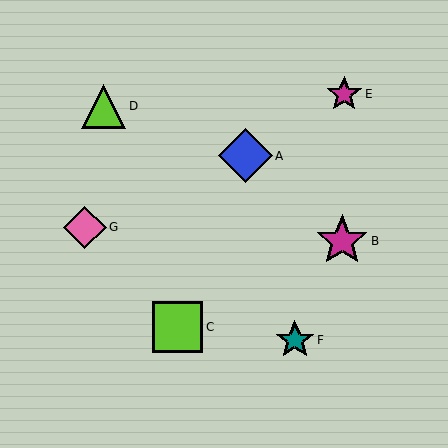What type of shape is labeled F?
Shape F is a teal star.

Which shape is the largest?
The blue diamond (labeled A) is the largest.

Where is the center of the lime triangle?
The center of the lime triangle is at (104, 106).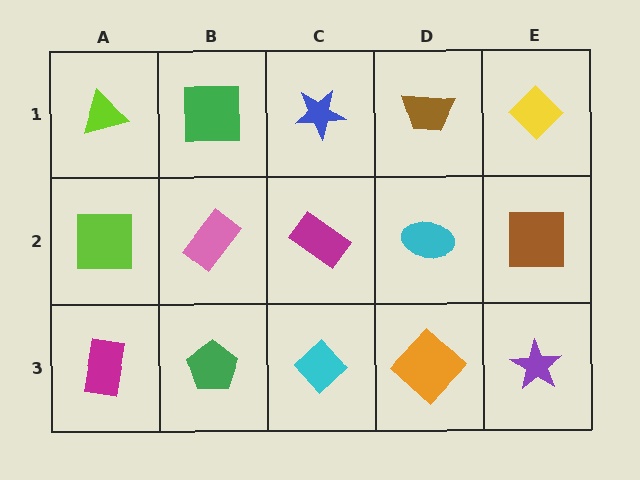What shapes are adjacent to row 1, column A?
A lime square (row 2, column A), a green square (row 1, column B).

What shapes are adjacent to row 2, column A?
A lime triangle (row 1, column A), a magenta rectangle (row 3, column A), a pink rectangle (row 2, column B).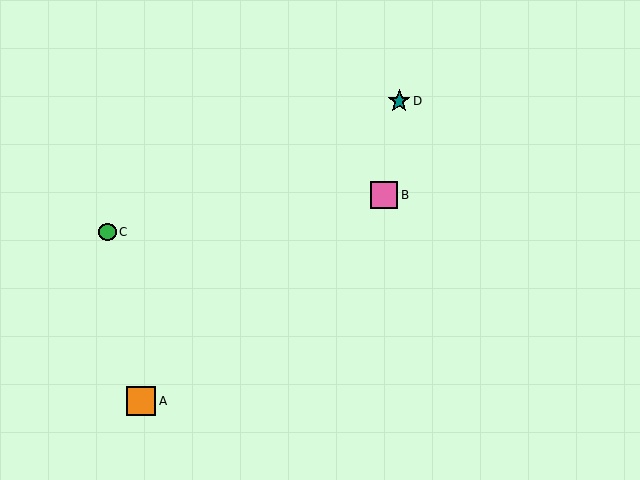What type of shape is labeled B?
Shape B is a pink square.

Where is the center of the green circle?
The center of the green circle is at (108, 232).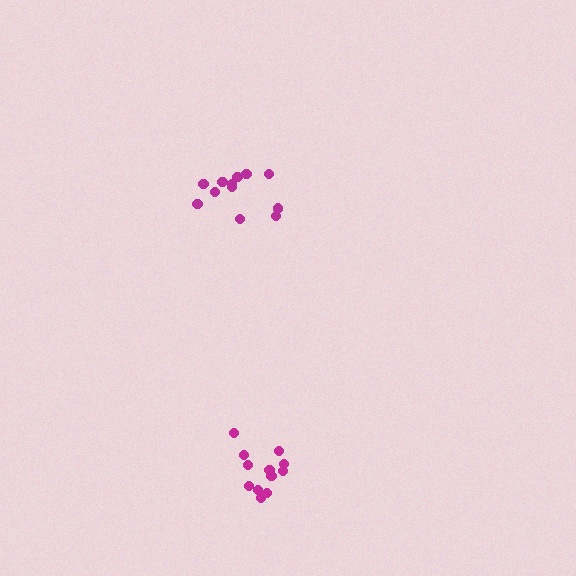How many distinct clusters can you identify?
There are 2 distinct clusters.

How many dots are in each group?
Group 1: 12 dots, Group 2: 12 dots (24 total).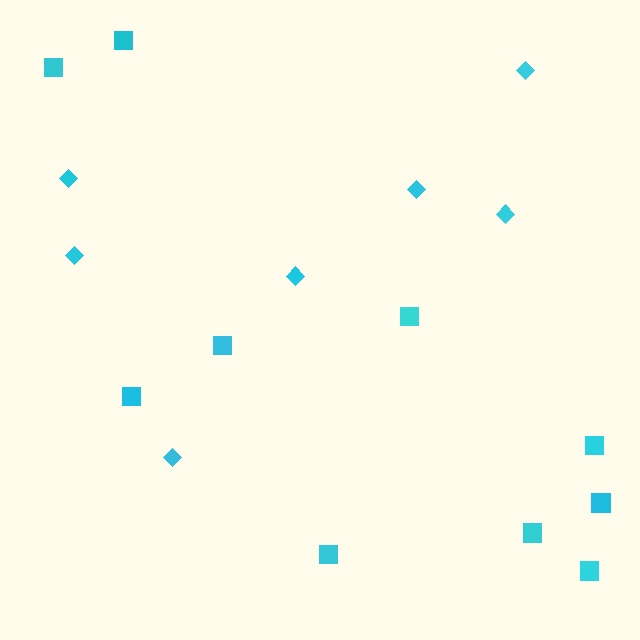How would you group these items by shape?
There are 2 groups: one group of squares (10) and one group of diamonds (7).